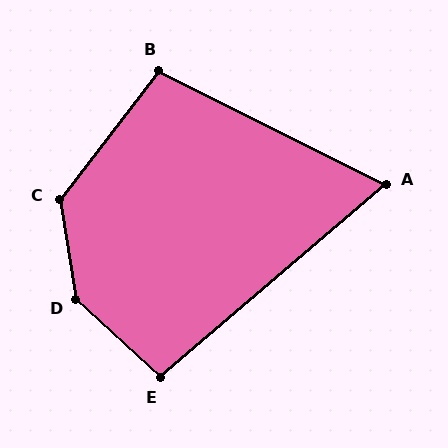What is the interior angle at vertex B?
Approximately 101 degrees (obtuse).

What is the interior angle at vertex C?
Approximately 133 degrees (obtuse).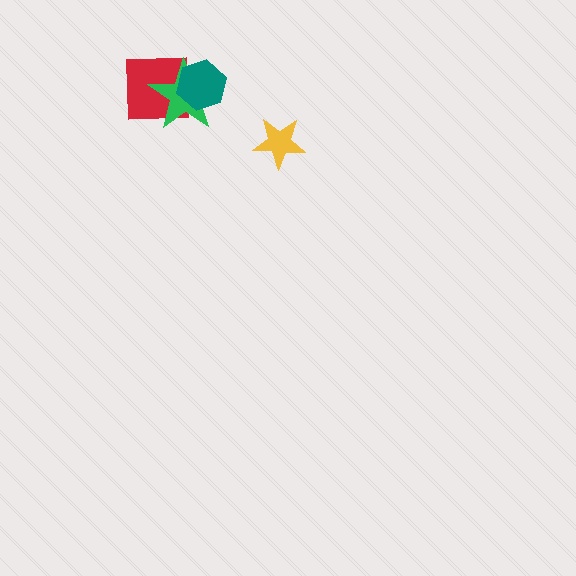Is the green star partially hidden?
Yes, it is partially covered by another shape.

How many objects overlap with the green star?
2 objects overlap with the green star.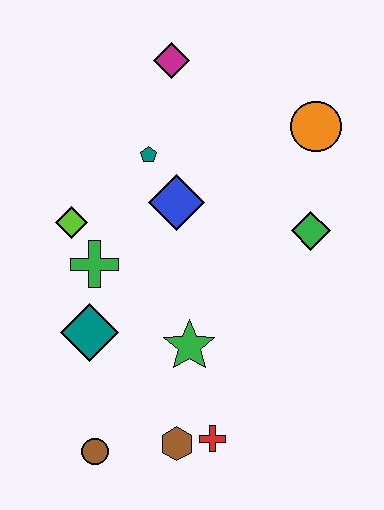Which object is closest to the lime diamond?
The green cross is closest to the lime diamond.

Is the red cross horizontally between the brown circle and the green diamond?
Yes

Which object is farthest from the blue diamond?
The brown circle is farthest from the blue diamond.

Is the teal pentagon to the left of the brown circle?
No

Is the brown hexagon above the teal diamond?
No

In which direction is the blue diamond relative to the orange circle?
The blue diamond is to the left of the orange circle.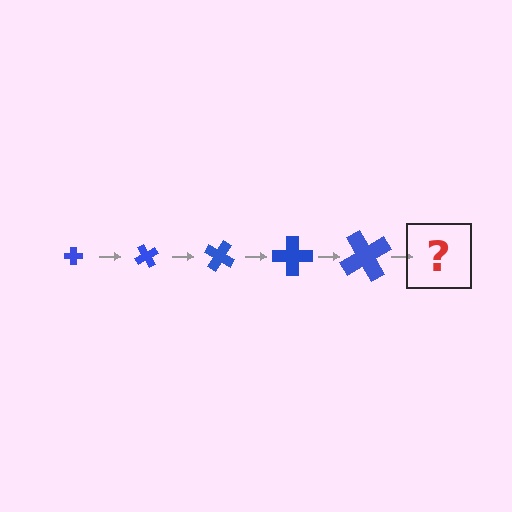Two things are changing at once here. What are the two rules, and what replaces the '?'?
The two rules are that the cross grows larger each step and it rotates 60 degrees each step. The '?' should be a cross, larger than the previous one and rotated 300 degrees from the start.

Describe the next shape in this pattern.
It should be a cross, larger than the previous one and rotated 300 degrees from the start.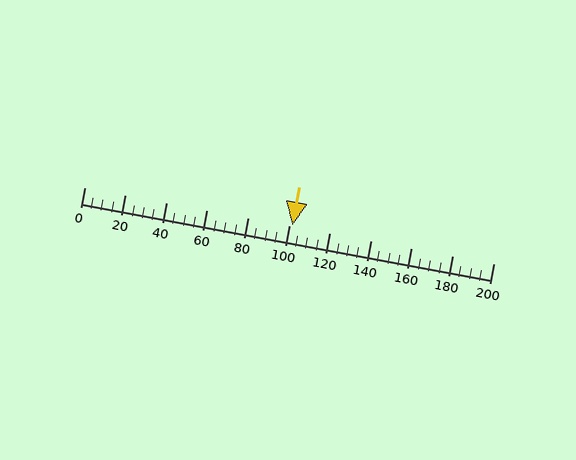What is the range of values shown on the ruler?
The ruler shows values from 0 to 200.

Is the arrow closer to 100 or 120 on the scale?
The arrow is closer to 100.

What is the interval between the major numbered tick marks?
The major tick marks are spaced 20 units apart.